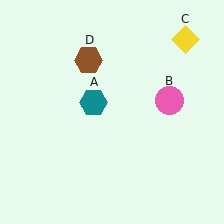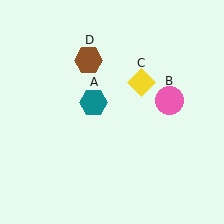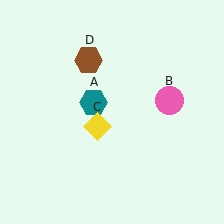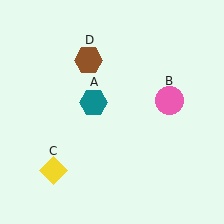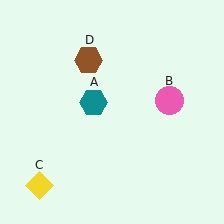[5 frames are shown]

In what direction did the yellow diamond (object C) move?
The yellow diamond (object C) moved down and to the left.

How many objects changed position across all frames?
1 object changed position: yellow diamond (object C).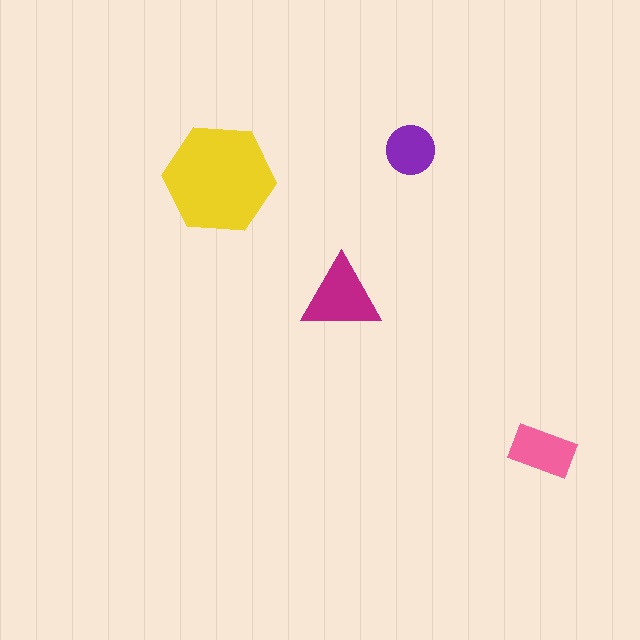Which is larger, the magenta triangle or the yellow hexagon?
The yellow hexagon.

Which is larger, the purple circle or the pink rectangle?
The pink rectangle.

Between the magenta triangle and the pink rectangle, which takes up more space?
The magenta triangle.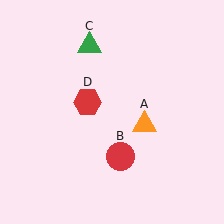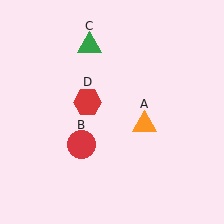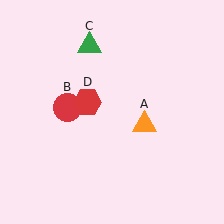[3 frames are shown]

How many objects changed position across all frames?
1 object changed position: red circle (object B).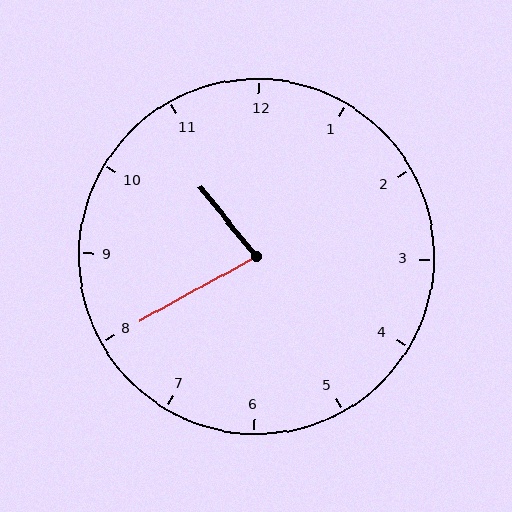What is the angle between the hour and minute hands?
Approximately 80 degrees.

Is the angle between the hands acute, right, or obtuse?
It is acute.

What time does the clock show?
10:40.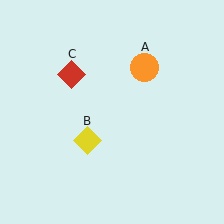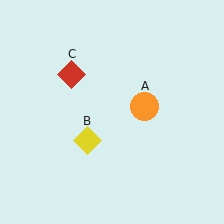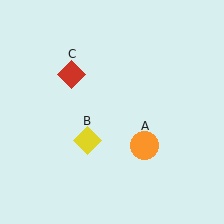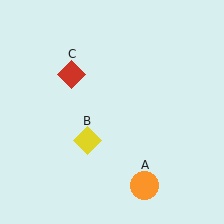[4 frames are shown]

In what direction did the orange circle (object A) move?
The orange circle (object A) moved down.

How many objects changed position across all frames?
1 object changed position: orange circle (object A).